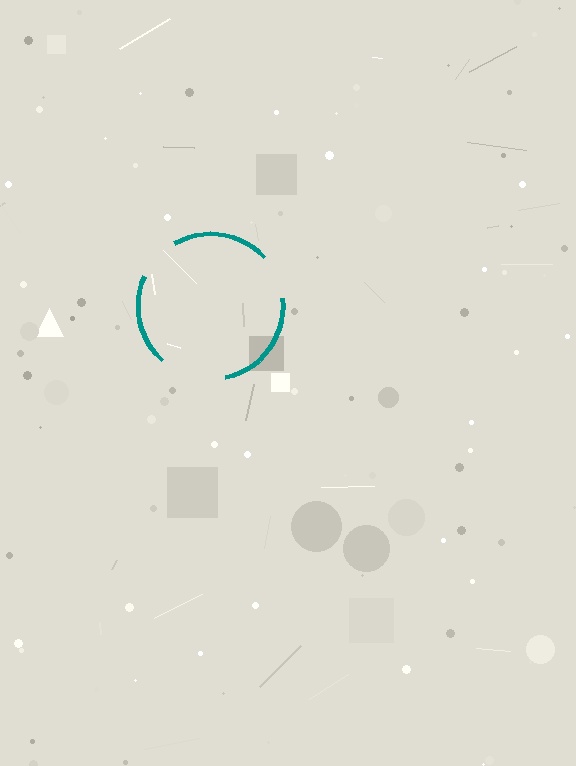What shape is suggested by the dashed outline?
The dashed outline suggests a circle.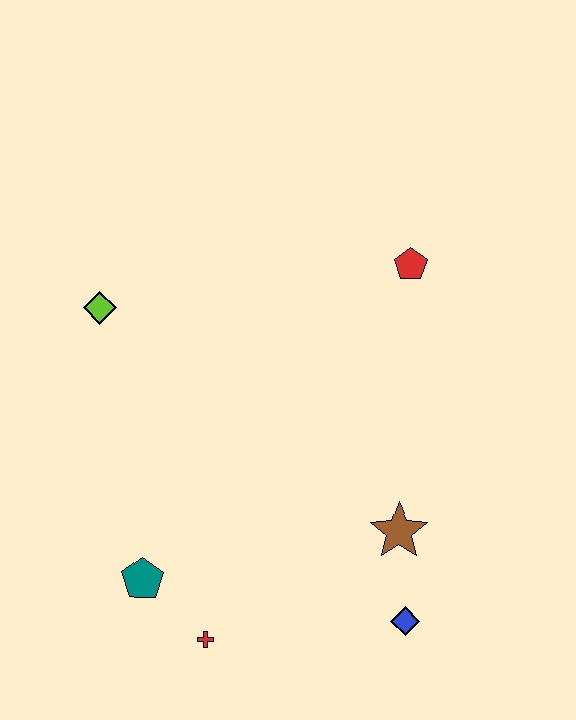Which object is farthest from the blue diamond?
The lime diamond is farthest from the blue diamond.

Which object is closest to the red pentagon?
The brown star is closest to the red pentagon.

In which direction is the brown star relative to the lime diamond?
The brown star is to the right of the lime diamond.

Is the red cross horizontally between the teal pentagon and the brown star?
Yes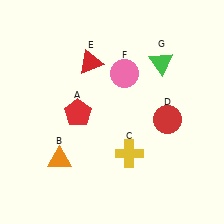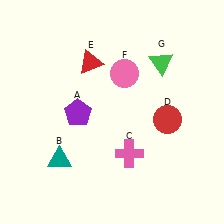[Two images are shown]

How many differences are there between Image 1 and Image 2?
There are 3 differences between the two images.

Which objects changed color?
A changed from red to purple. B changed from orange to teal. C changed from yellow to pink.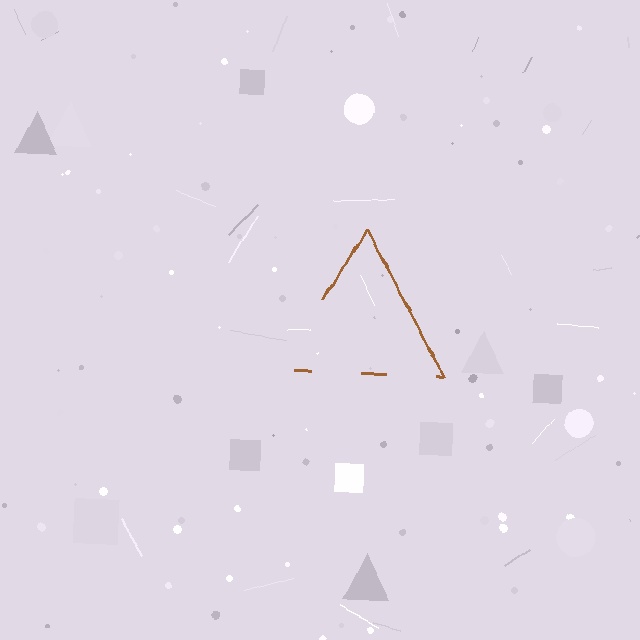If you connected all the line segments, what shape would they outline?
They would outline a triangle.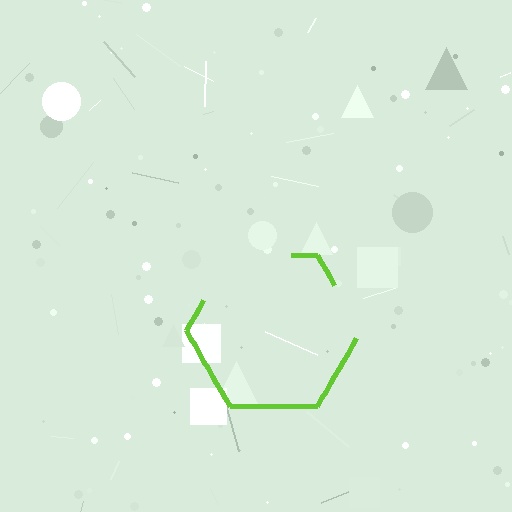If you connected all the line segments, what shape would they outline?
They would outline a hexagon.